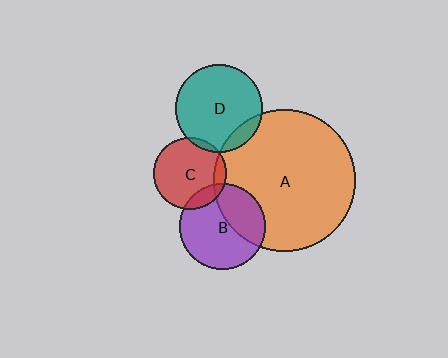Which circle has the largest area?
Circle A (orange).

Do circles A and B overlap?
Yes.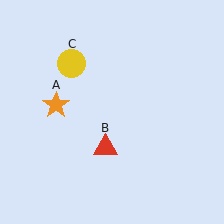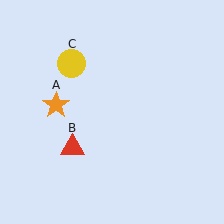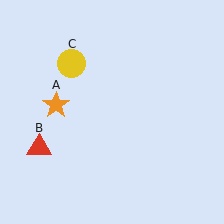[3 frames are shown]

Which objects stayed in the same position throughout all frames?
Orange star (object A) and yellow circle (object C) remained stationary.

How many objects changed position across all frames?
1 object changed position: red triangle (object B).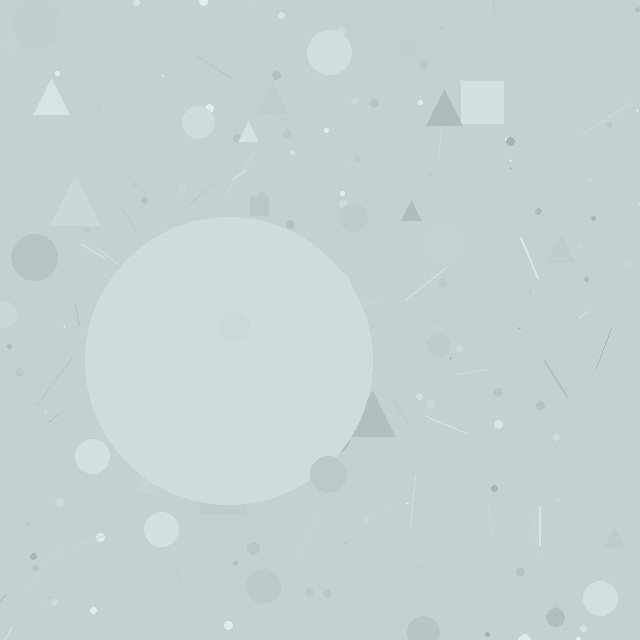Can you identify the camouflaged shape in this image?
The camouflaged shape is a circle.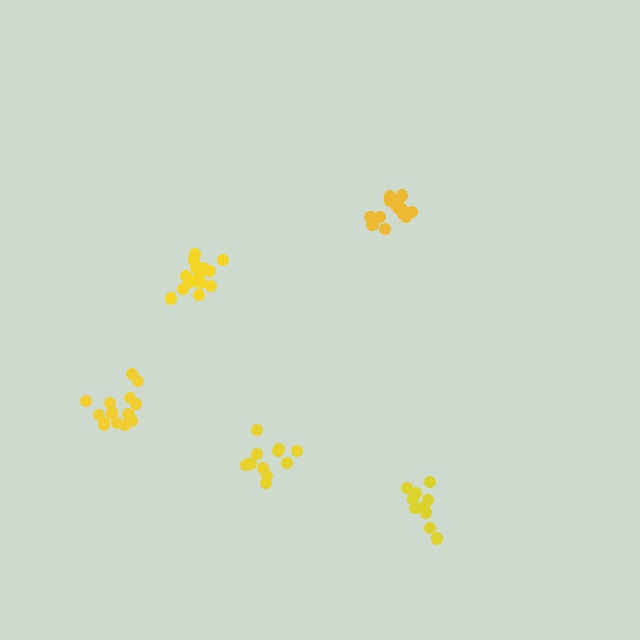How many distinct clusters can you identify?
There are 5 distinct clusters.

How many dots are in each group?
Group 1: 15 dots, Group 2: 14 dots, Group 3: 11 dots, Group 4: 10 dots, Group 5: 15 dots (65 total).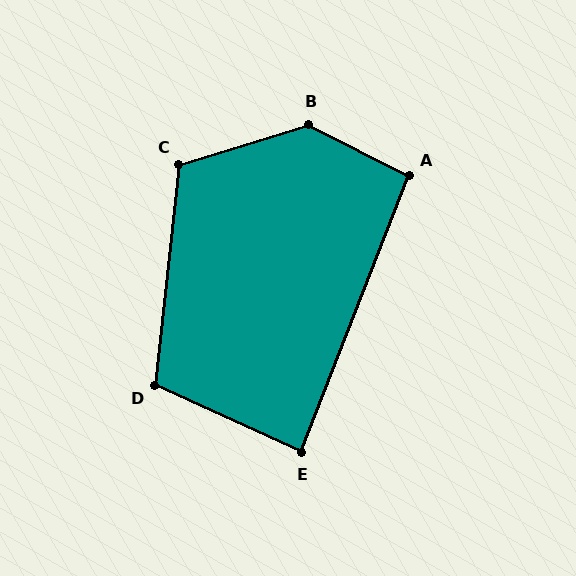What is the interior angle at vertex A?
Approximately 96 degrees (obtuse).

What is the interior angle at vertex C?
Approximately 113 degrees (obtuse).